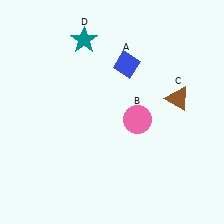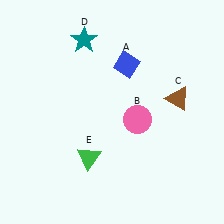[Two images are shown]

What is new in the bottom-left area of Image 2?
A green triangle (E) was added in the bottom-left area of Image 2.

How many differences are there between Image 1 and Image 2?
There is 1 difference between the two images.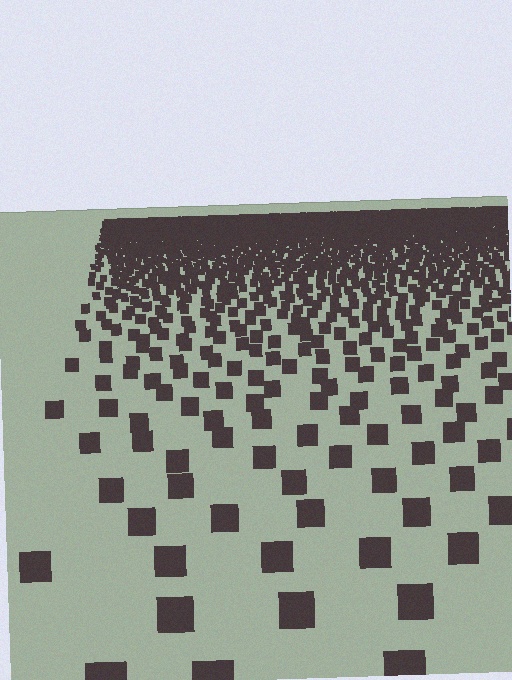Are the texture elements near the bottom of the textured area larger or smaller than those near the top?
Larger. Near the bottom, elements are closer to the viewer and appear at a bigger on-screen size.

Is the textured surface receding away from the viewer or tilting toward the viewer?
The surface is receding away from the viewer. Texture elements get smaller and denser toward the top.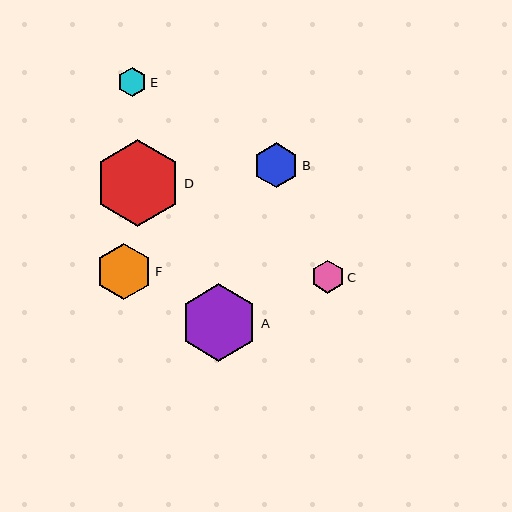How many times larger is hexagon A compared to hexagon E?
Hexagon A is approximately 2.7 times the size of hexagon E.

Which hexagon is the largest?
Hexagon D is the largest with a size of approximately 87 pixels.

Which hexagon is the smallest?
Hexagon E is the smallest with a size of approximately 29 pixels.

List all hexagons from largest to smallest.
From largest to smallest: D, A, F, B, C, E.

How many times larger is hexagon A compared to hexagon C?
Hexagon A is approximately 2.4 times the size of hexagon C.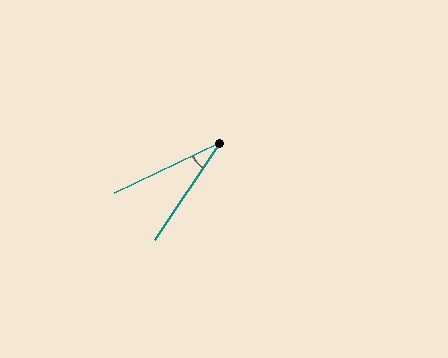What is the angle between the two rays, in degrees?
Approximately 31 degrees.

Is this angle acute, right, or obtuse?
It is acute.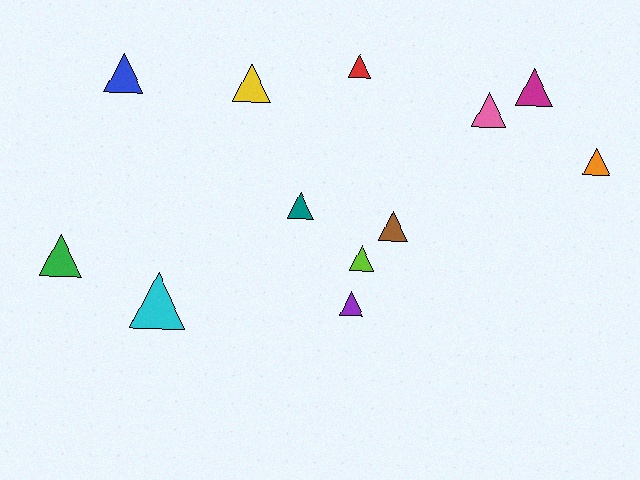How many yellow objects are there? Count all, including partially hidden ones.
There is 1 yellow object.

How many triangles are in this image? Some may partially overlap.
There are 12 triangles.